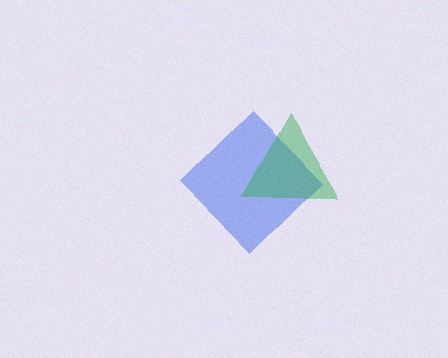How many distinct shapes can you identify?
There are 2 distinct shapes: a blue diamond, a green triangle.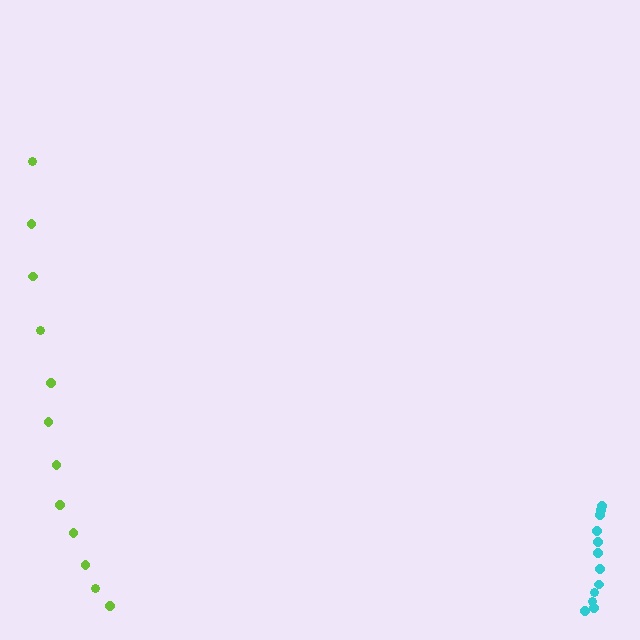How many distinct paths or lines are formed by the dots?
There are 2 distinct paths.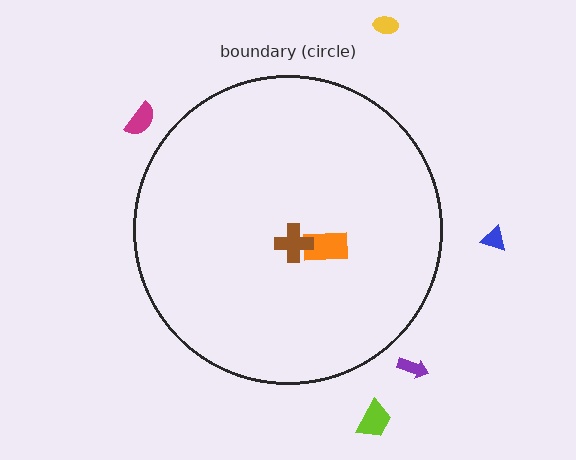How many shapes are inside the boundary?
2 inside, 5 outside.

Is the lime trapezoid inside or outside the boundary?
Outside.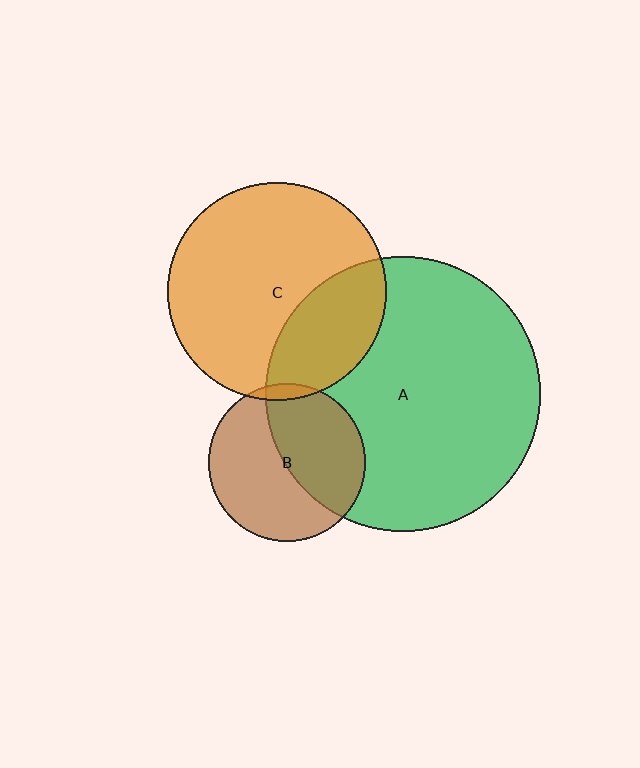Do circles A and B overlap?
Yes.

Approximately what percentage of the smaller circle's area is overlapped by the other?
Approximately 45%.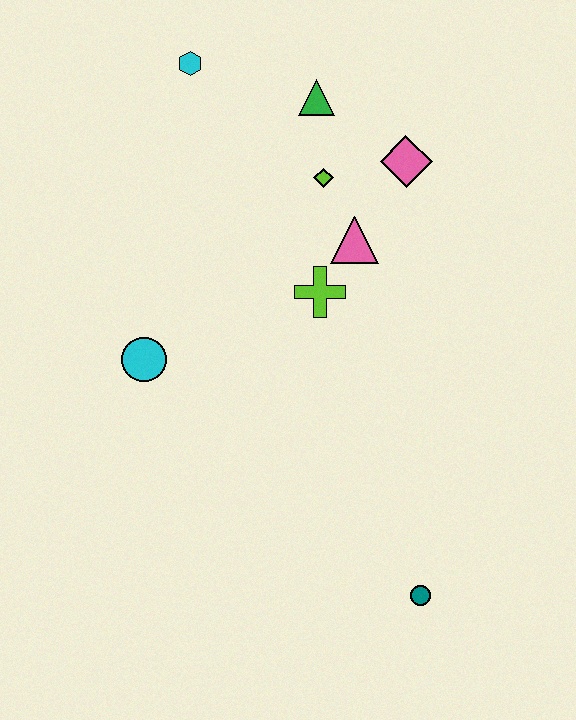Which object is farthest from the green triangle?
The teal circle is farthest from the green triangle.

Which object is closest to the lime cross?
The pink triangle is closest to the lime cross.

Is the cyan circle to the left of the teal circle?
Yes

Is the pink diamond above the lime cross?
Yes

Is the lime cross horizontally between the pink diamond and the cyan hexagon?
Yes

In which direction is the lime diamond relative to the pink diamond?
The lime diamond is to the left of the pink diamond.